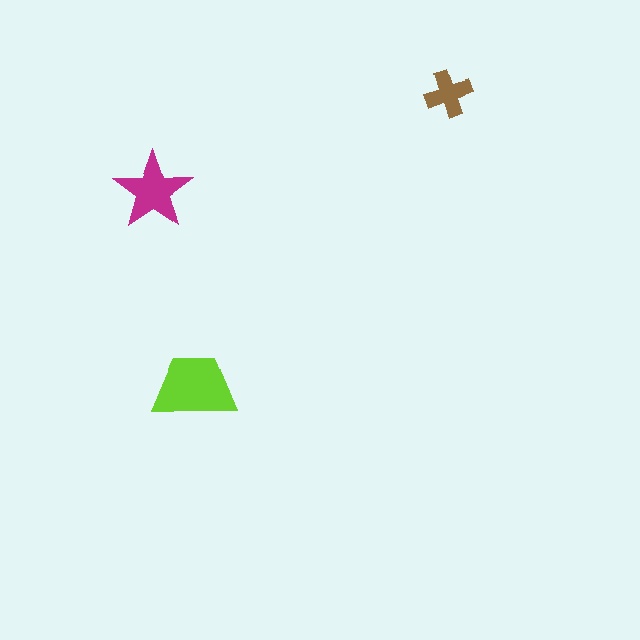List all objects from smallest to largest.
The brown cross, the magenta star, the lime trapezoid.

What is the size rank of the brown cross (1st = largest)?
3rd.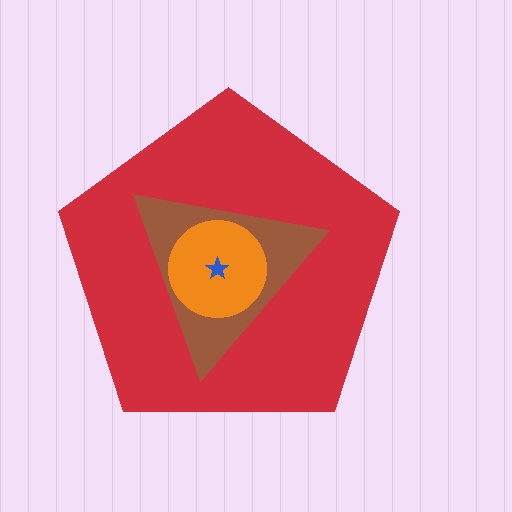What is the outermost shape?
The red pentagon.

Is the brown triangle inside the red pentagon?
Yes.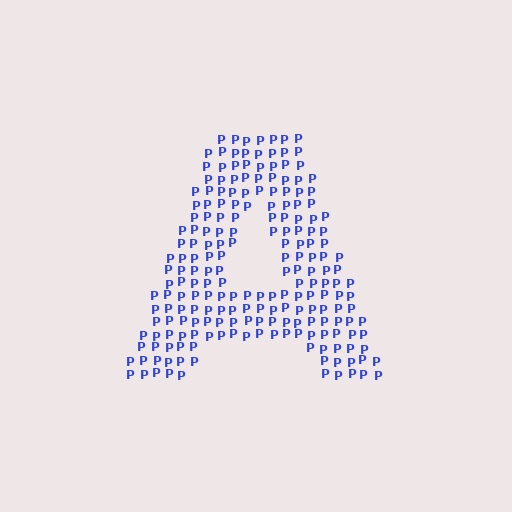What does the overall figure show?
The overall figure shows the letter A.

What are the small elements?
The small elements are letter P's.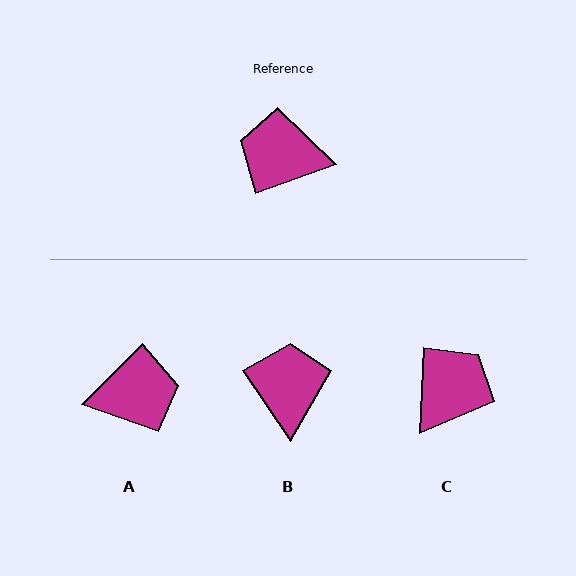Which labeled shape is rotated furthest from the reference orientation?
A, about 155 degrees away.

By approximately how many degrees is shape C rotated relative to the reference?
Approximately 113 degrees clockwise.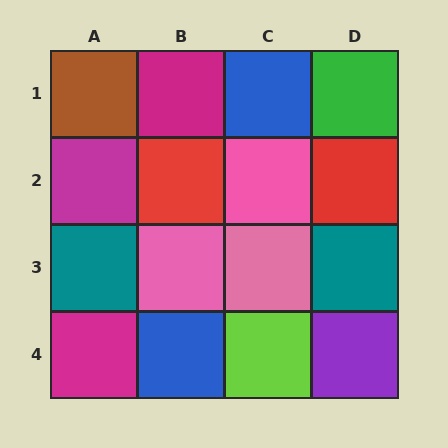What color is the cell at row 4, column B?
Blue.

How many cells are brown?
1 cell is brown.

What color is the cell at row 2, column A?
Magenta.